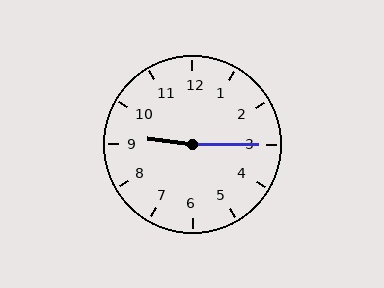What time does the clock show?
9:15.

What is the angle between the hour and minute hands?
Approximately 172 degrees.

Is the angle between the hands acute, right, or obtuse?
It is obtuse.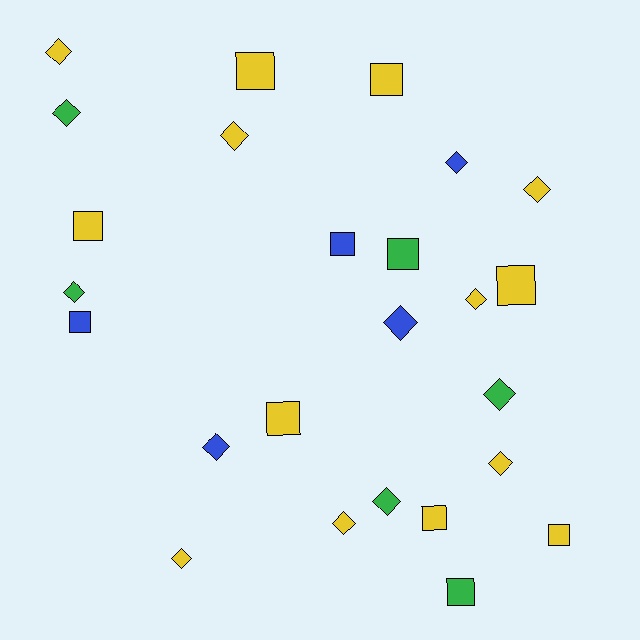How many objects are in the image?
There are 25 objects.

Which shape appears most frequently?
Diamond, with 14 objects.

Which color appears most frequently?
Yellow, with 14 objects.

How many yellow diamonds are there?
There are 7 yellow diamonds.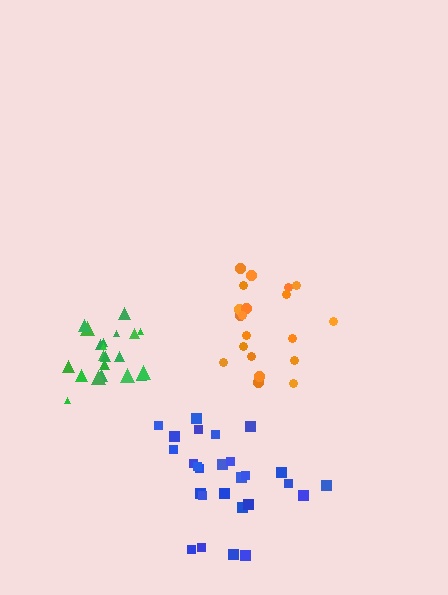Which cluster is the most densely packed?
Green.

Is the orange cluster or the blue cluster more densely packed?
Orange.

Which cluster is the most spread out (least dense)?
Blue.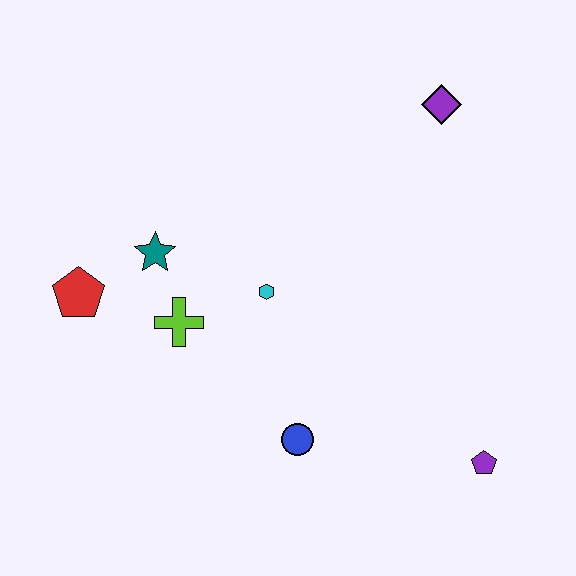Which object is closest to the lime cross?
The teal star is closest to the lime cross.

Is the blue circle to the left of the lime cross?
No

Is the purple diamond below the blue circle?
No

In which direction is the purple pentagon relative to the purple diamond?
The purple pentagon is below the purple diamond.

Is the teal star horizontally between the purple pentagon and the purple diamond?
No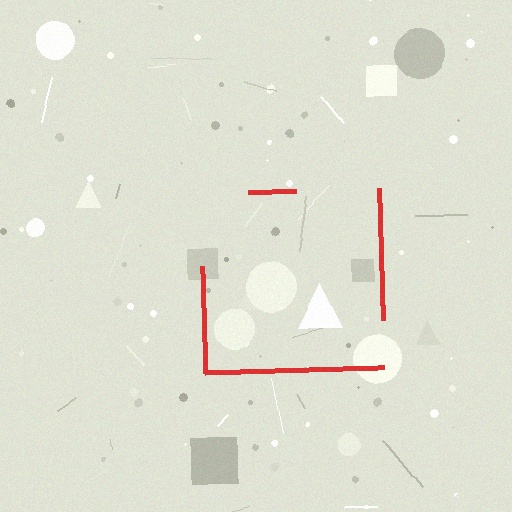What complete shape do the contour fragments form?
The contour fragments form a square.